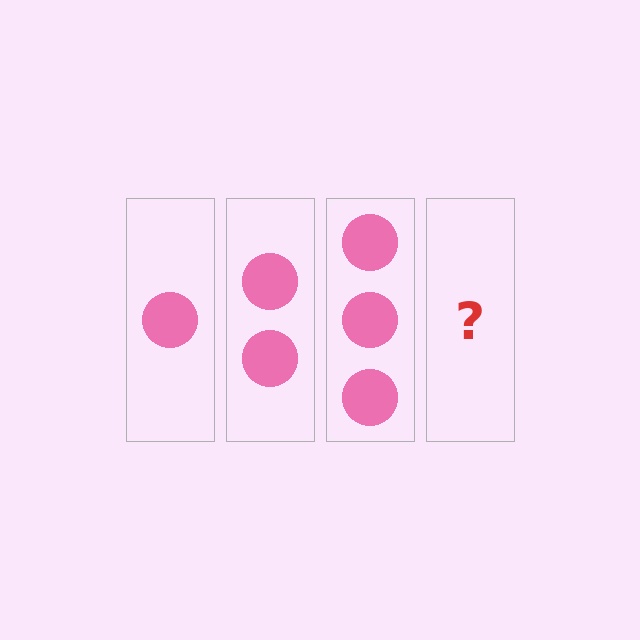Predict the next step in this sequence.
The next step is 4 circles.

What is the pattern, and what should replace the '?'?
The pattern is that each step adds one more circle. The '?' should be 4 circles.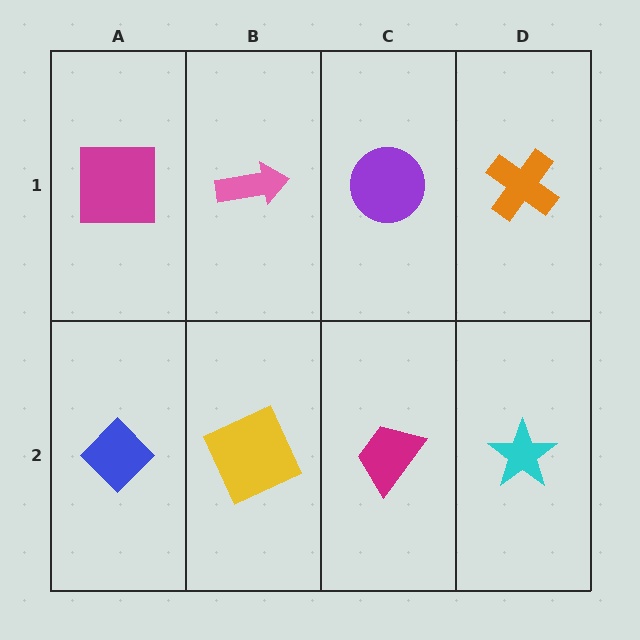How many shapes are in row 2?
4 shapes.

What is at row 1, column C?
A purple circle.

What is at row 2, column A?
A blue diamond.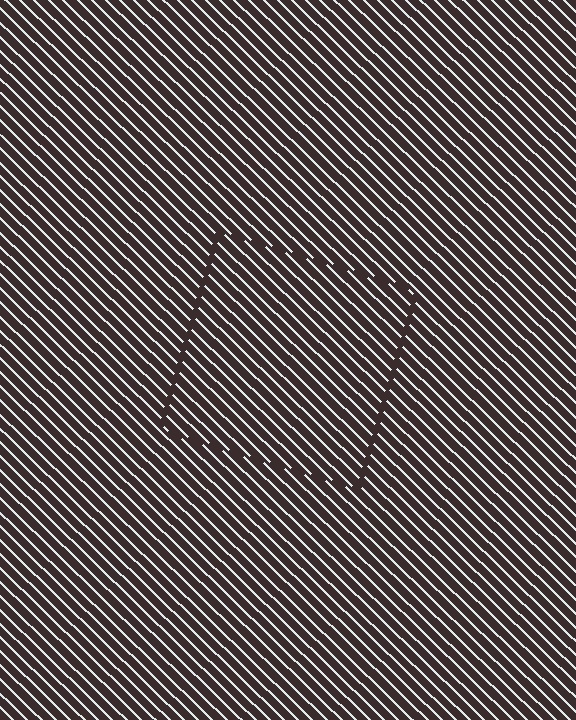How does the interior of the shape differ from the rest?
The interior of the shape contains the same grating, shifted by half a period — the contour is defined by the phase discontinuity where line-ends from the inner and outer gratings abut.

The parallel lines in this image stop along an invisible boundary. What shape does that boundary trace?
An illusory square. The interior of the shape contains the same grating, shifted by half a period — the contour is defined by the phase discontinuity where line-ends from the inner and outer gratings abut.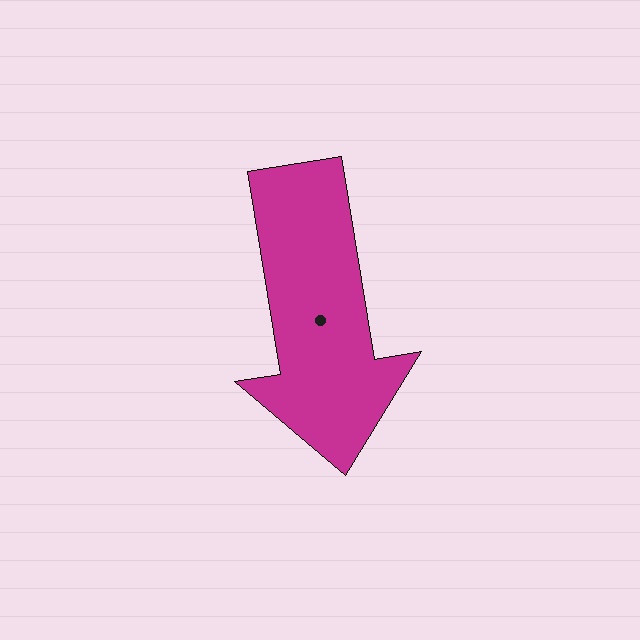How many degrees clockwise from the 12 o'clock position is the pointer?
Approximately 171 degrees.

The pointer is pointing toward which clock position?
Roughly 6 o'clock.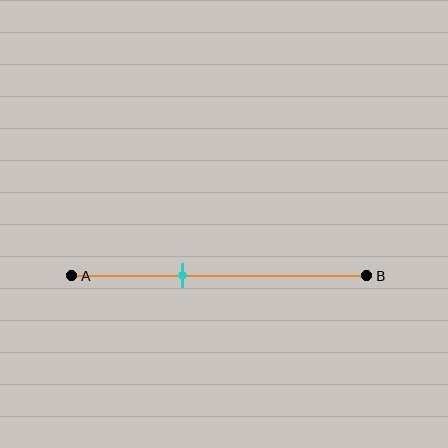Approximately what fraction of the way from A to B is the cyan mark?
The cyan mark is approximately 40% of the way from A to B.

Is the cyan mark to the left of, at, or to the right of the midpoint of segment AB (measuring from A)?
The cyan mark is to the left of the midpoint of segment AB.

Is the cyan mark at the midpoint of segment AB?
No, the mark is at about 40% from A, not at the 50% midpoint.